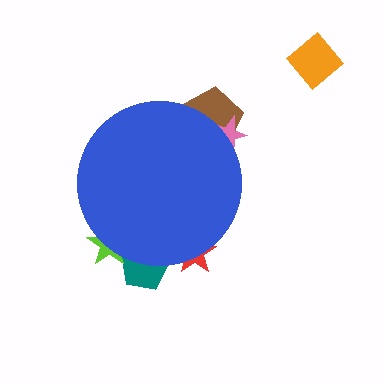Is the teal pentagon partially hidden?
Yes, the teal pentagon is partially hidden behind the blue circle.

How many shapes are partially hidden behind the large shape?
5 shapes are partially hidden.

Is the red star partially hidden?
Yes, the red star is partially hidden behind the blue circle.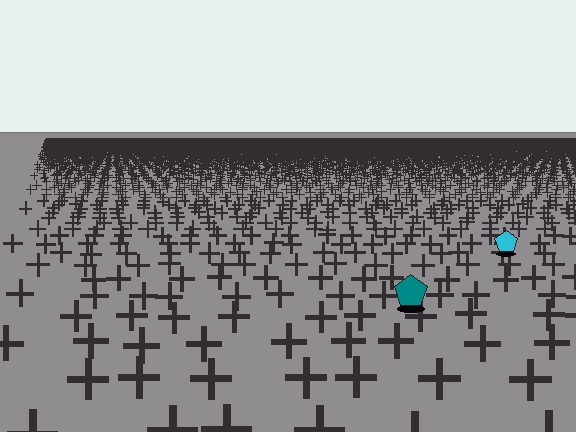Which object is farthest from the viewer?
The cyan pentagon is farthest from the viewer. It appears smaller and the ground texture around it is denser.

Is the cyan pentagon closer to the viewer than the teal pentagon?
No. The teal pentagon is closer — you can tell from the texture gradient: the ground texture is coarser near it.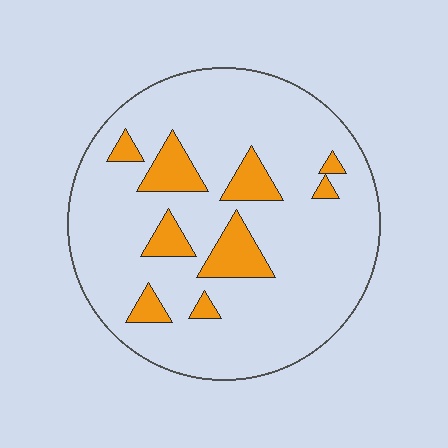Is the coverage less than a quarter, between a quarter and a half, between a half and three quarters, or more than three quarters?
Less than a quarter.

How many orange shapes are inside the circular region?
9.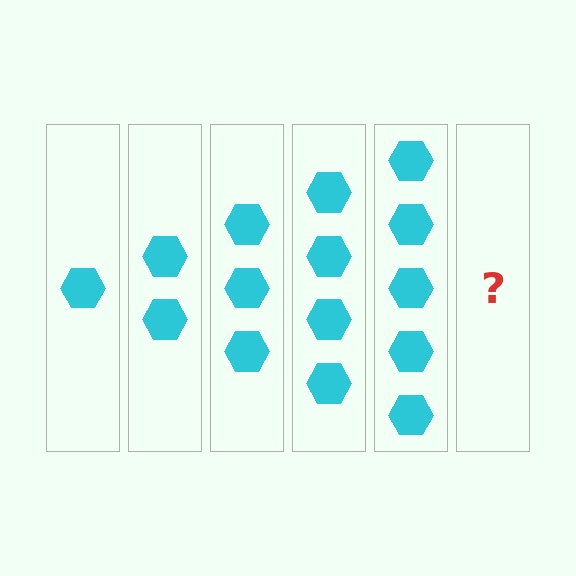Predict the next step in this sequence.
The next step is 6 hexagons.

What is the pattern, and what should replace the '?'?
The pattern is that each step adds one more hexagon. The '?' should be 6 hexagons.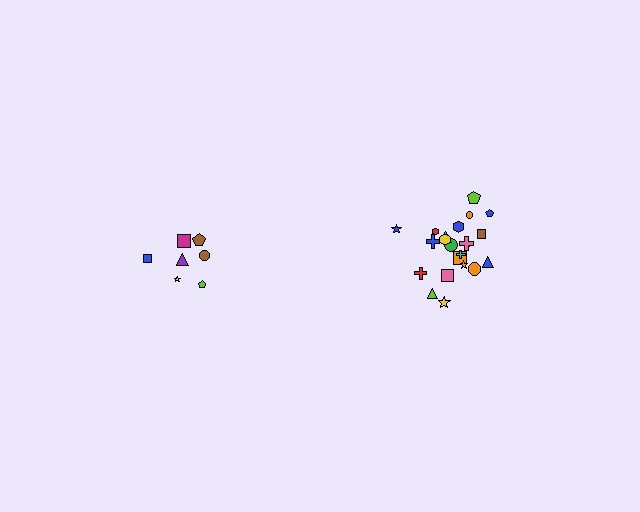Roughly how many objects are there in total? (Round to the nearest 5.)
Roughly 30 objects in total.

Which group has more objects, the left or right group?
The right group.